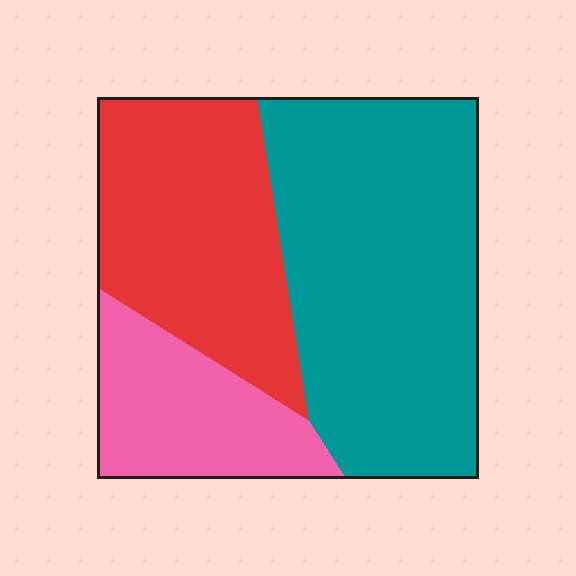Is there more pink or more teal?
Teal.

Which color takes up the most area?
Teal, at roughly 50%.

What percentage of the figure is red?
Red takes up about one third (1/3) of the figure.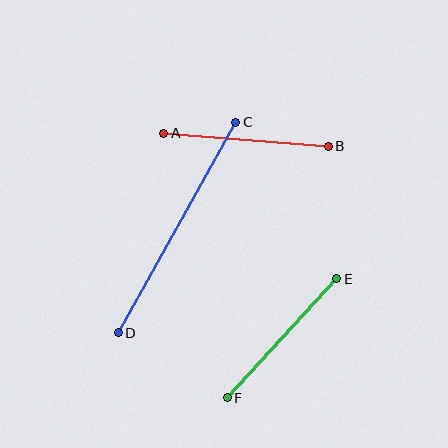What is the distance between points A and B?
The distance is approximately 165 pixels.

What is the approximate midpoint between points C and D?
The midpoint is at approximately (177, 228) pixels.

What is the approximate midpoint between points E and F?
The midpoint is at approximately (282, 338) pixels.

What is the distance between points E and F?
The distance is approximately 161 pixels.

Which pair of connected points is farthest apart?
Points C and D are farthest apart.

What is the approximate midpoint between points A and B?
The midpoint is at approximately (246, 140) pixels.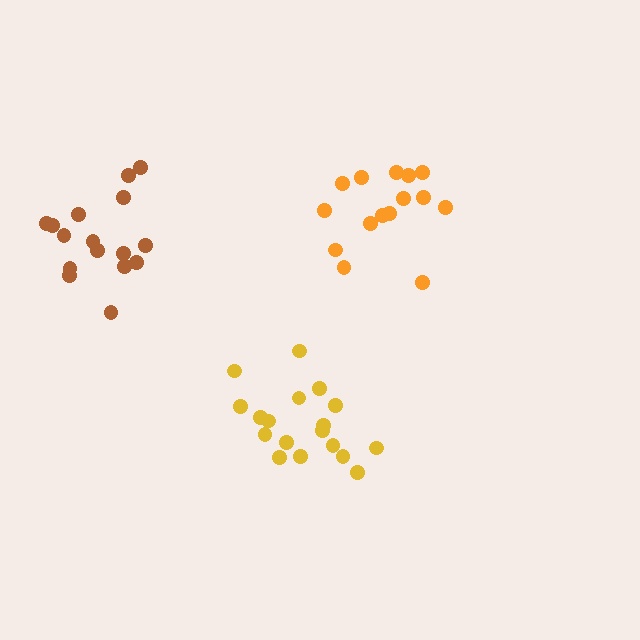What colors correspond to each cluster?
The clusters are colored: brown, yellow, orange.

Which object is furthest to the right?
The orange cluster is rightmost.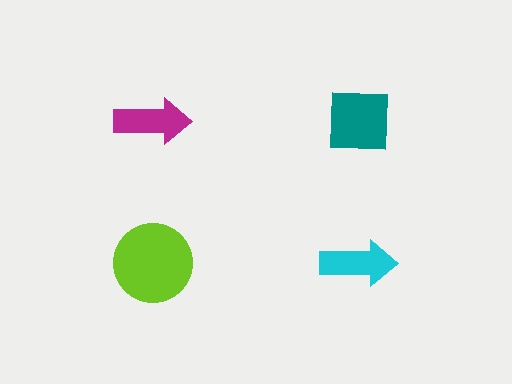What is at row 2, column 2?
A cyan arrow.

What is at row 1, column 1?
A magenta arrow.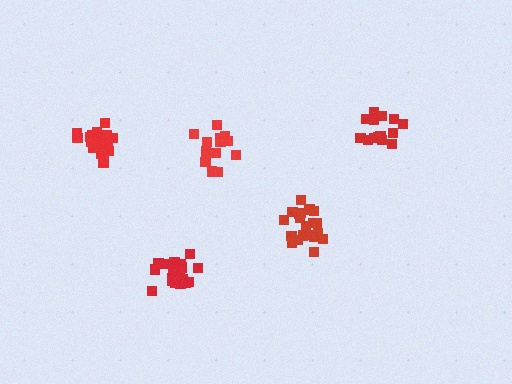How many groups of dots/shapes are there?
There are 5 groups.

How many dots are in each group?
Group 1: 15 dots, Group 2: 21 dots, Group 3: 21 dots, Group 4: 15 dots, Group 5: 21 dots (93 total).